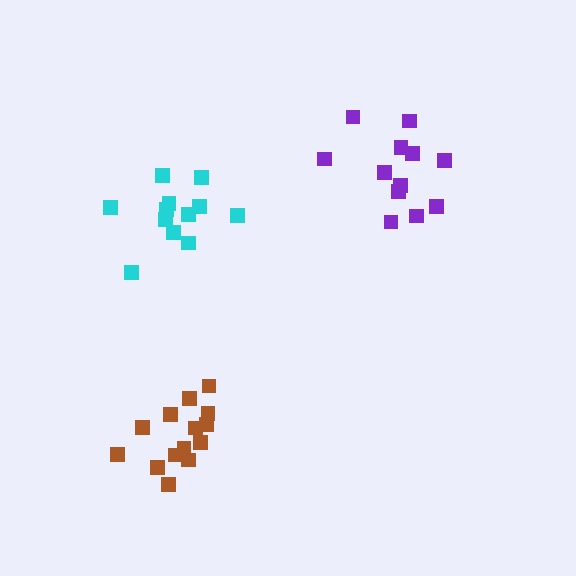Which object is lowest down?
The brown cluster is bottommost.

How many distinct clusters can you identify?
There are 3 distinct clusters.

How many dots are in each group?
Group 1: 12 dots, Group 2: 14 dots, Group 3: 12 dots (38 total).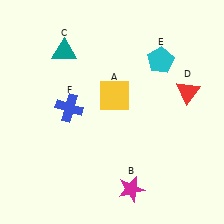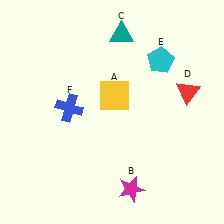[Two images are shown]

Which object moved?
The teal triangle (C) moved right.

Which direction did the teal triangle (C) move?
The teal triangle (C) moved right.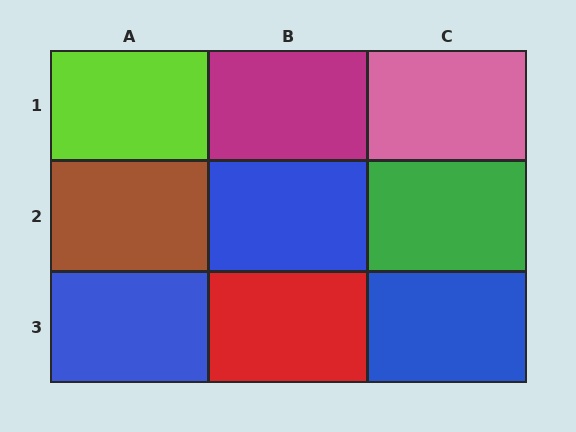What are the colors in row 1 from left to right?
Lime, magenta, pink.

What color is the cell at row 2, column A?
Brown.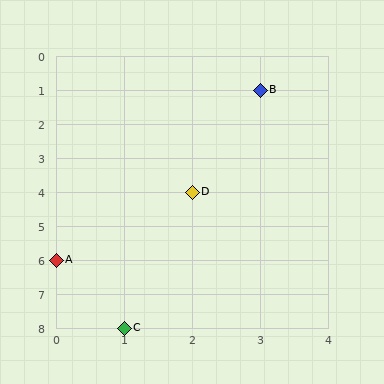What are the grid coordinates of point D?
Point D is at grid coordinates (2, 4).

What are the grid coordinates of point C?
Point C is at grid coordinates (1, 8).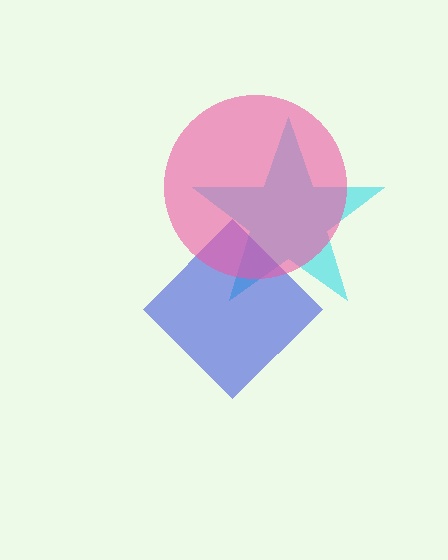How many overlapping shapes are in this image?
There are 3 overlapping shapes in the image.